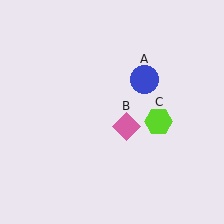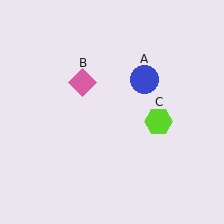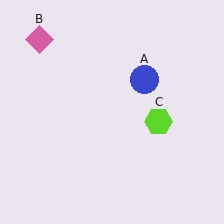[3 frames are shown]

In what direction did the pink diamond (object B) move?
The pink diamond (object B) moved up and to the left.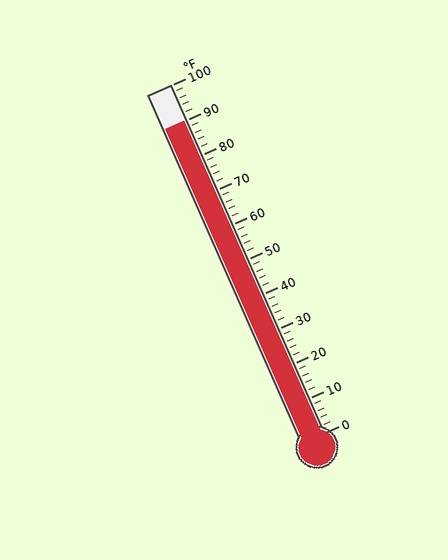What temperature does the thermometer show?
The thermometer shows approximately 90°F.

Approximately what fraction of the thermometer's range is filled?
The thermometer is filled to approximately 90% of its range.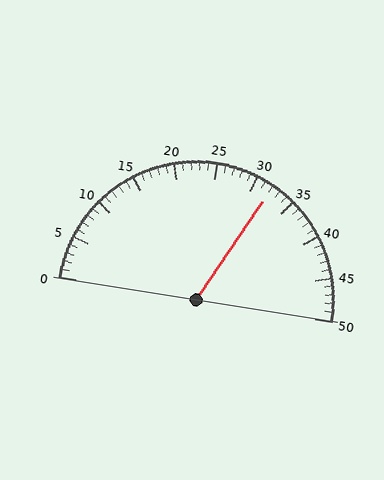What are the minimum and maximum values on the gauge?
The gauge ranges from 0 to 50.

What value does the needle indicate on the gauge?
The needle indicates approximately 32.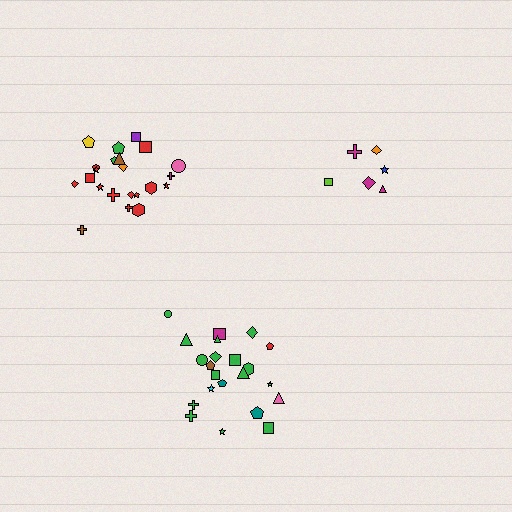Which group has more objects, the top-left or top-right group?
The top-left group.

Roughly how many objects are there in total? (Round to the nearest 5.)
Roughly 50 objects in total.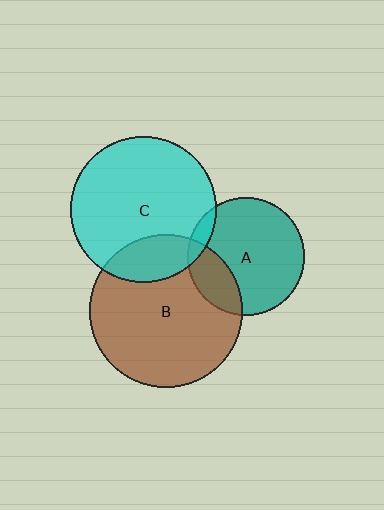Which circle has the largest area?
Circle B (brown).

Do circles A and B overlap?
Yes.